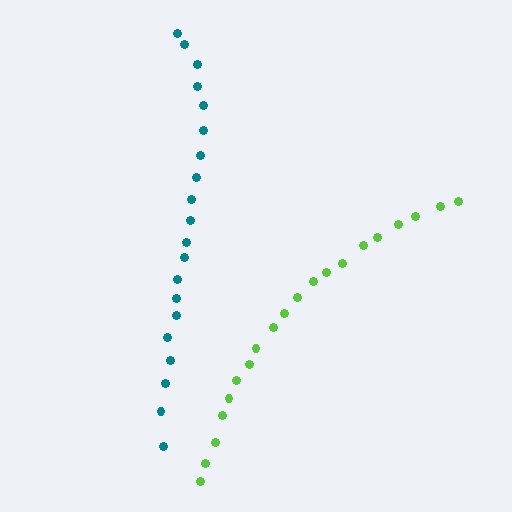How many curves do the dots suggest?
There are 2 distinct paths.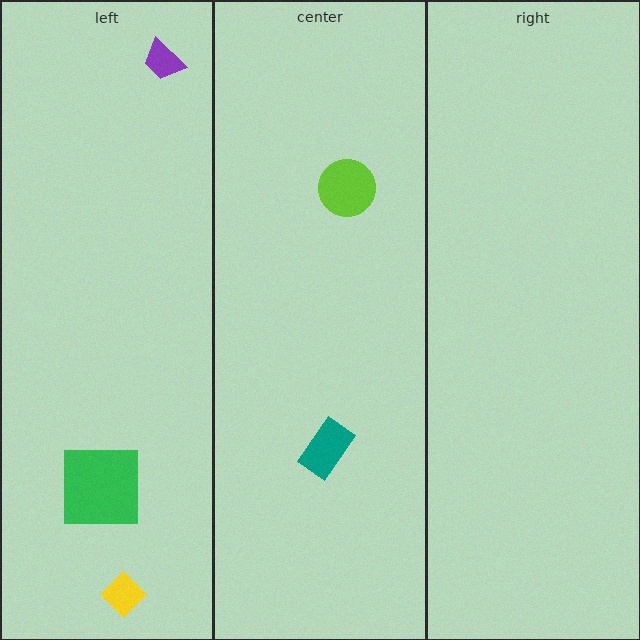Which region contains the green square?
The left region.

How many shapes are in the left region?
3.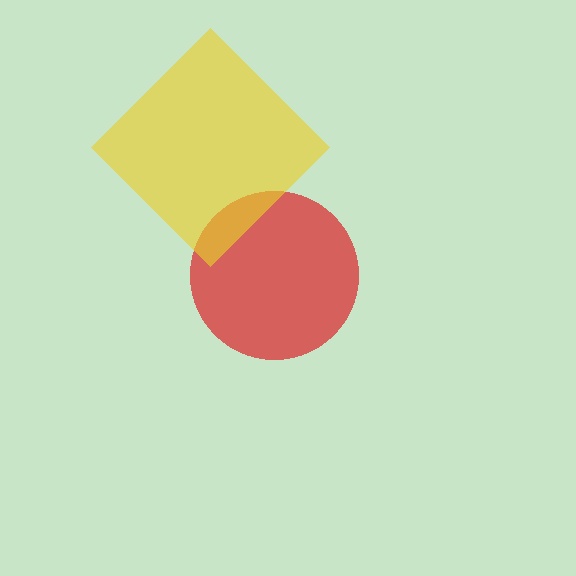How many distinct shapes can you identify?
There are 2 distinct shapes: a red circle, a yellow diamond.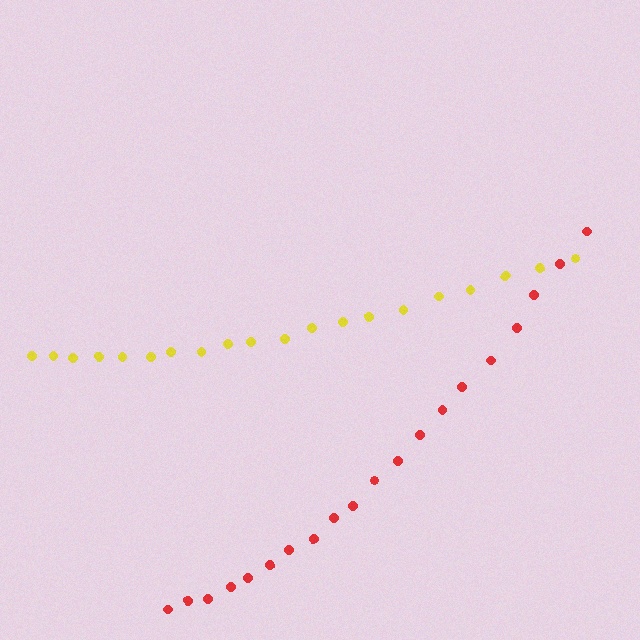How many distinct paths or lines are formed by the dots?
There are 2 distinct paths.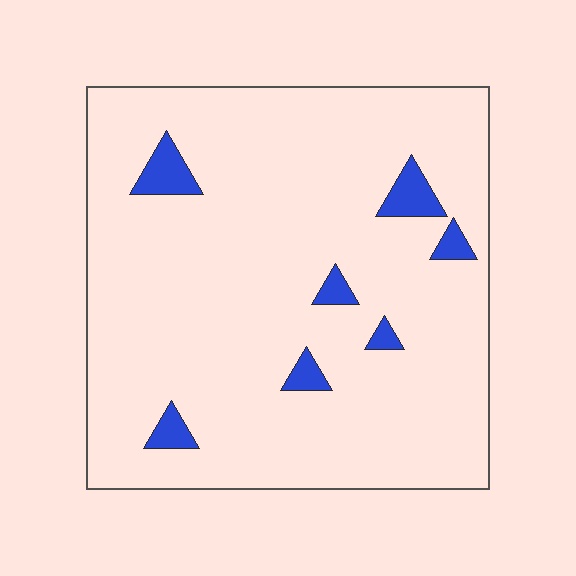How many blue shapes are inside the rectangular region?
7.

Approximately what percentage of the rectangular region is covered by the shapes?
Approximately 5%.